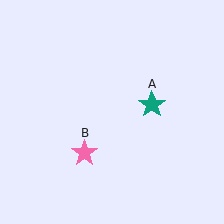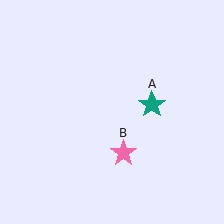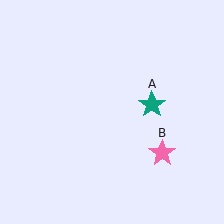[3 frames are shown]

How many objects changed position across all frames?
1 object changed position: pink star (object B).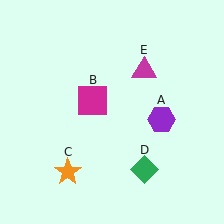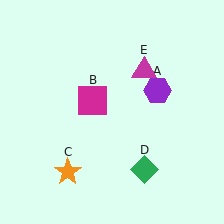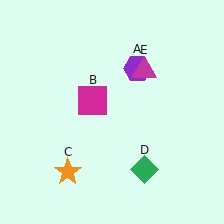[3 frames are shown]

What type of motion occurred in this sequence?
The purple hexagon (object A) rotated counterclockwise around the center of the scene.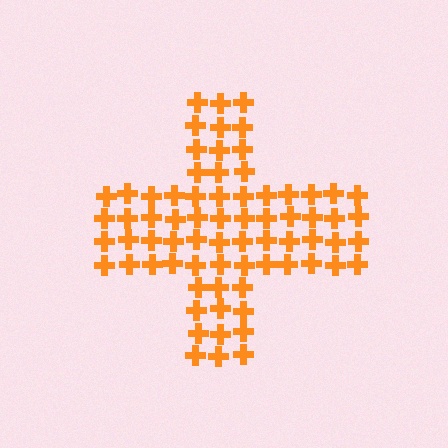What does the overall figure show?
The overall figure shows a cross.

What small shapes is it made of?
It is made of small crosses.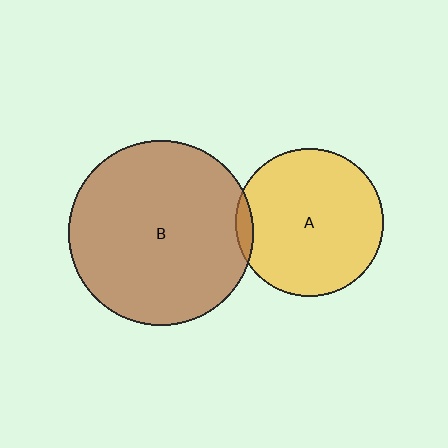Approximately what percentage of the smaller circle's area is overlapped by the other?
Approximately 5%.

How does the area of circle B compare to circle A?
Approximately 1.6 times.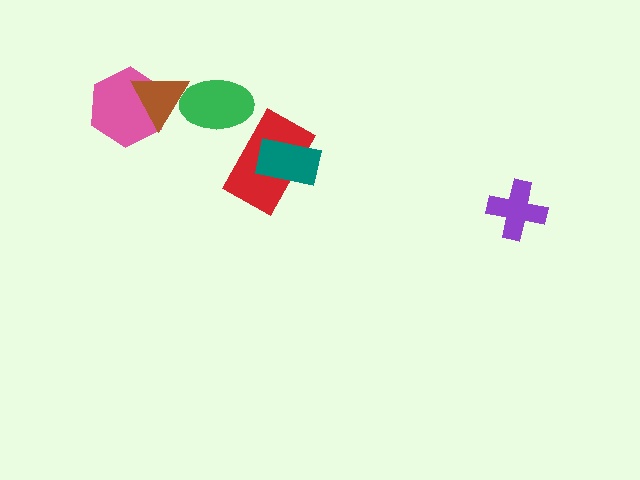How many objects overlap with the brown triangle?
2 objects overlap with the brown triangle.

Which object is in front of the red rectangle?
The teal rectangle is in front of the red rectangle.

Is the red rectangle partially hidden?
Yes, it is partially covered by another shape.